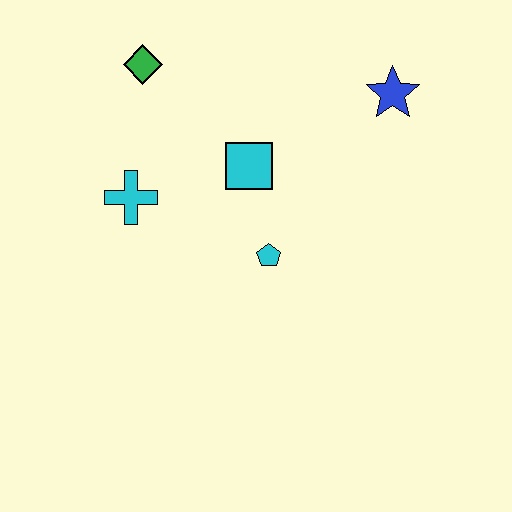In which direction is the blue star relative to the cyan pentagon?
The blue star is above the cyan pentagon.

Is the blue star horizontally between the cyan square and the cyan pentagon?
No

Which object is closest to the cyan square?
The cyan pentagon is closest to the cyan square.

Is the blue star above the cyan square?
Yes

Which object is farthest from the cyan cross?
The blue star is farthest from the cyan cross.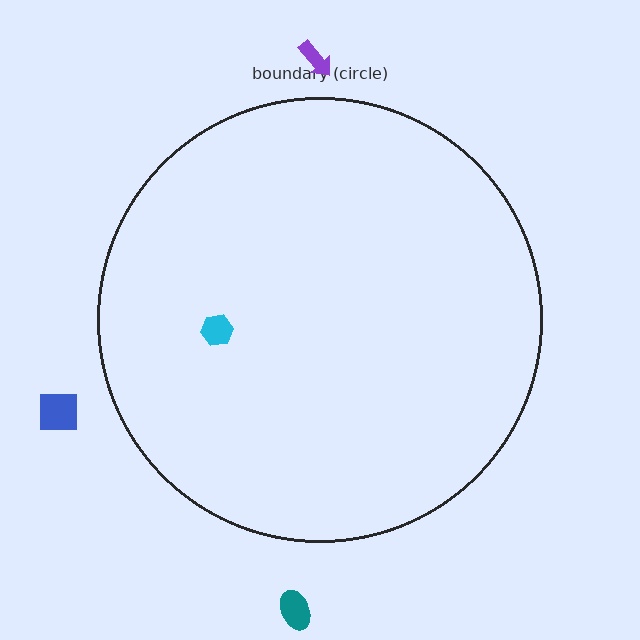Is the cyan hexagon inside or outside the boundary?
Inside.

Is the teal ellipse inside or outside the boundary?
Outside.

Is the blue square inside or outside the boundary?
Outside.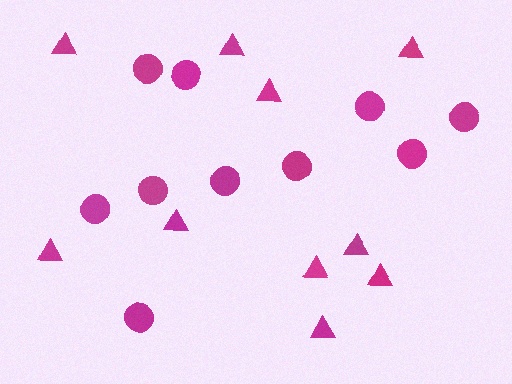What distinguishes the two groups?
There are 2 groups: one group of circles (10) and one group of triangles (10).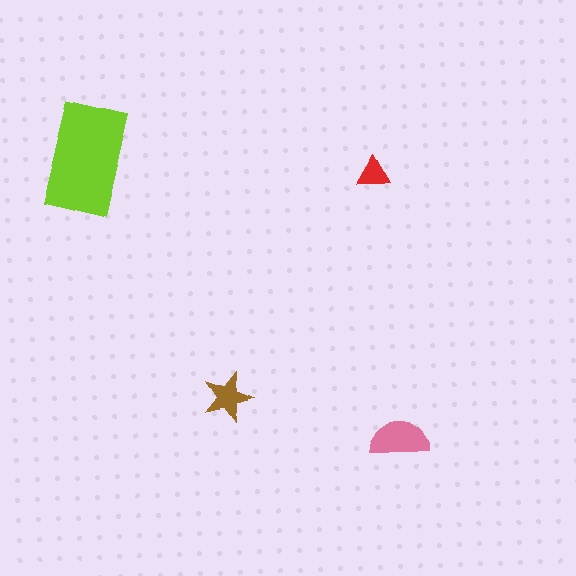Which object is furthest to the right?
The pink semicircle is rightmost.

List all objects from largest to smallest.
The lime rectangle, the pink semicircle, the brown star, the red triangle.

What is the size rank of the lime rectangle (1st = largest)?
1st.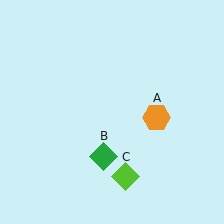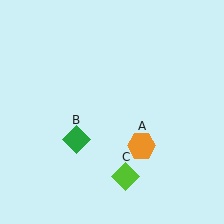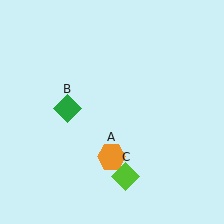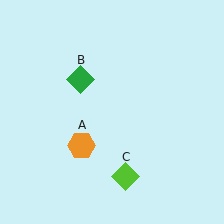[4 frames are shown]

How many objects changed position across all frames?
2 objects changed position: orange hexagon (object A), green diamond (object B).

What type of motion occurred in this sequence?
The orange hexagon (object A), green diamond (object B) rotated clockwise around the center of the scene.